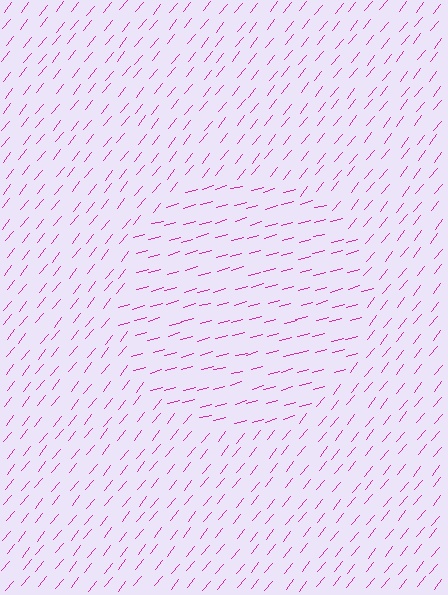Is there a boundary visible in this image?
Yes, there is a texture boundary formed by a change in line orientation.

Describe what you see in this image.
The image is filled with small magenta line segments. A circle region in the image has lines oriented differently from the surrounding lines, creating a visible texture boundary.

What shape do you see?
I see a circle.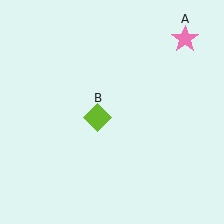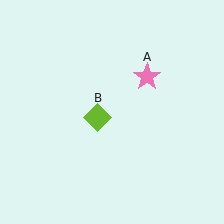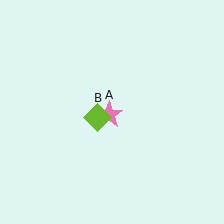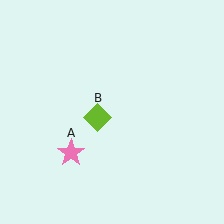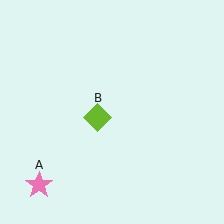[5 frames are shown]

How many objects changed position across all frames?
1 object changed position: pink star (object A).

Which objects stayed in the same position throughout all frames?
Lime diamond (object B) remained stationary.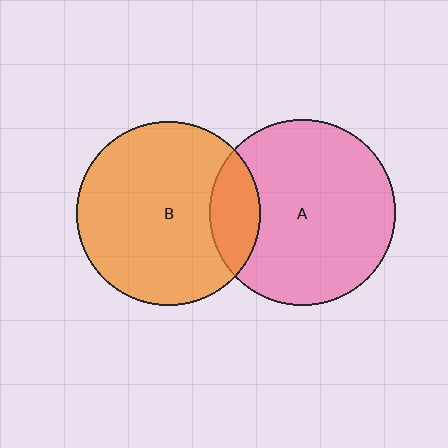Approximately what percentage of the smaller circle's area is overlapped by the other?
Approximately 15%.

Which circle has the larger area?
Circle A (pink).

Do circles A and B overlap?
Yes.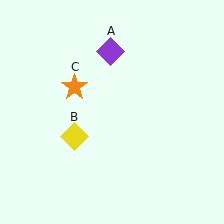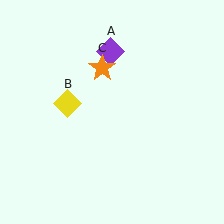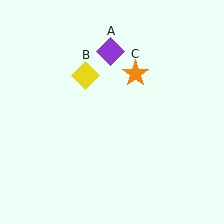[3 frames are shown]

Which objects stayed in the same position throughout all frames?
Purple diamond (object A) remained stationary.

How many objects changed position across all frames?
2 objects changed position: yellow diamond (object B), orange star (object C).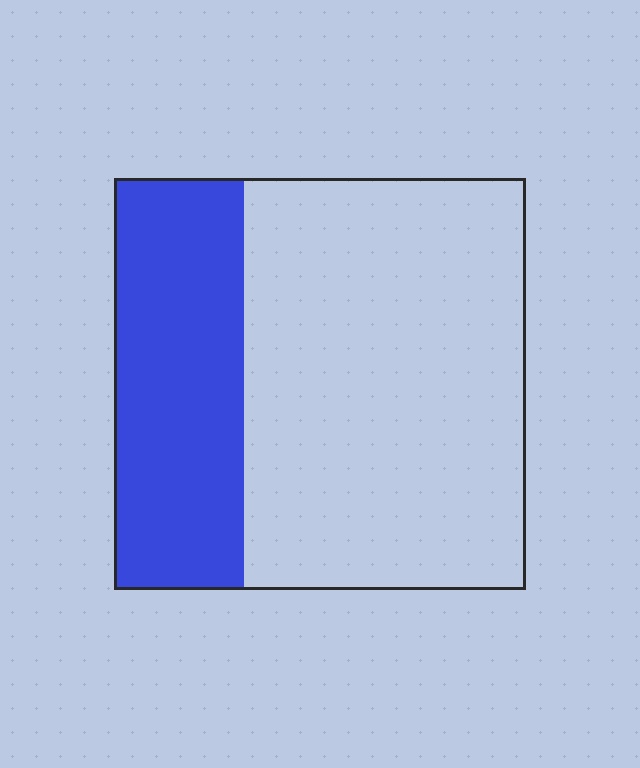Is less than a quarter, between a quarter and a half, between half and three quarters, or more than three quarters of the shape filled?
Between a quarter and a half.